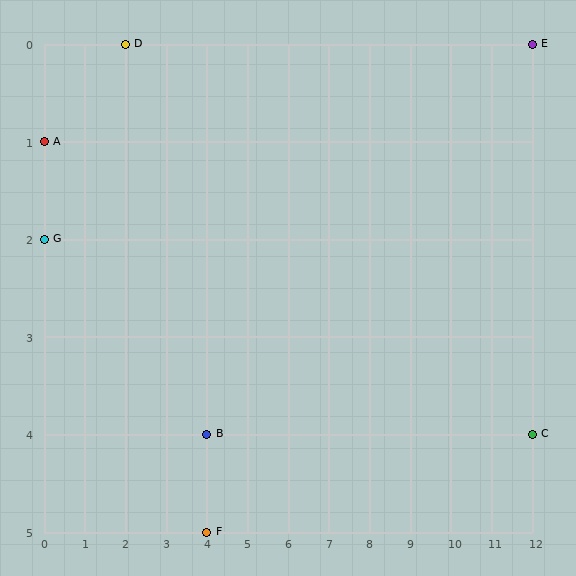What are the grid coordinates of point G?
Point G is at grid coordinates (0, 2).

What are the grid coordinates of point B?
Point B is at grid coordinates (4, 4).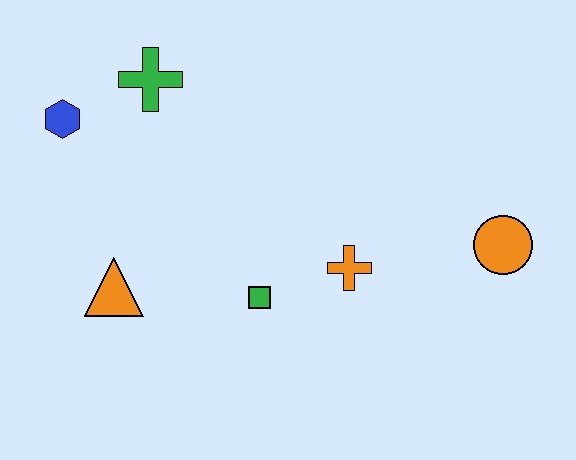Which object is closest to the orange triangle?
The green square is closest to the orange triangle.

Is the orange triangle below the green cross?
Yes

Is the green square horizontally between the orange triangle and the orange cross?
Yes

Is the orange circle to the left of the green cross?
No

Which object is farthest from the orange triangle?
The orange circle is farthest from the orange triangle.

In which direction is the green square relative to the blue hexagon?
The green square is to the right of the blue hexagon.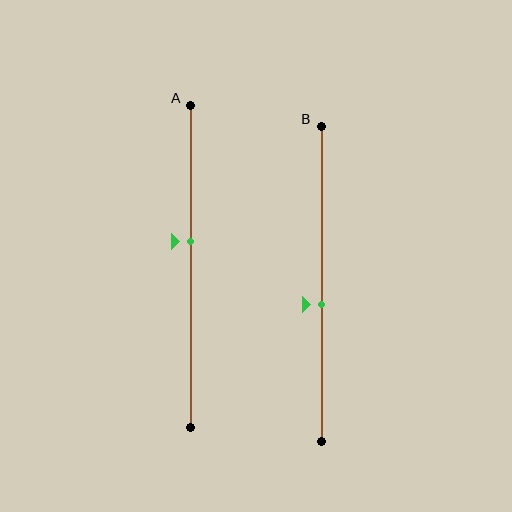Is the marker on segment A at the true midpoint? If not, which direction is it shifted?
No, the marker on segment A is shifted upward by about 8% of the segment length.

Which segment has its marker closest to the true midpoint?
Segment B has its marker closest to the true midpoint.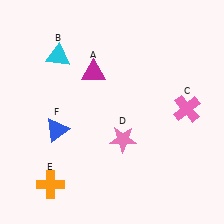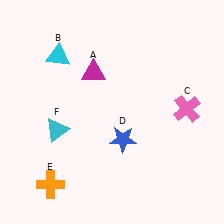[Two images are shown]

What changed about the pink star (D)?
In Image 1, D is pink. In Image 2, it changed to blue.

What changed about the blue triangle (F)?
In Image 1, F is blue. In Image 2, it changed to cyan.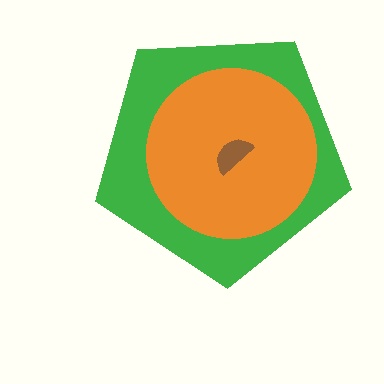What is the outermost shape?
The green pentagon.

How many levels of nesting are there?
3.